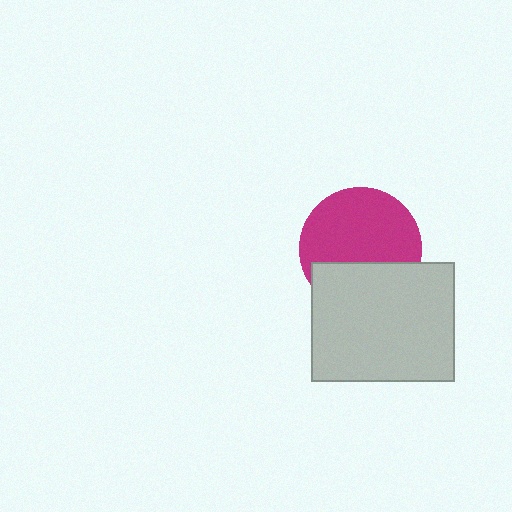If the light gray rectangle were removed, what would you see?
You would see the complete magenta circle.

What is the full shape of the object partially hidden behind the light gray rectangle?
The partially hidden object is a magenta circle.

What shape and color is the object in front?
The object in front is a light gray rectangle.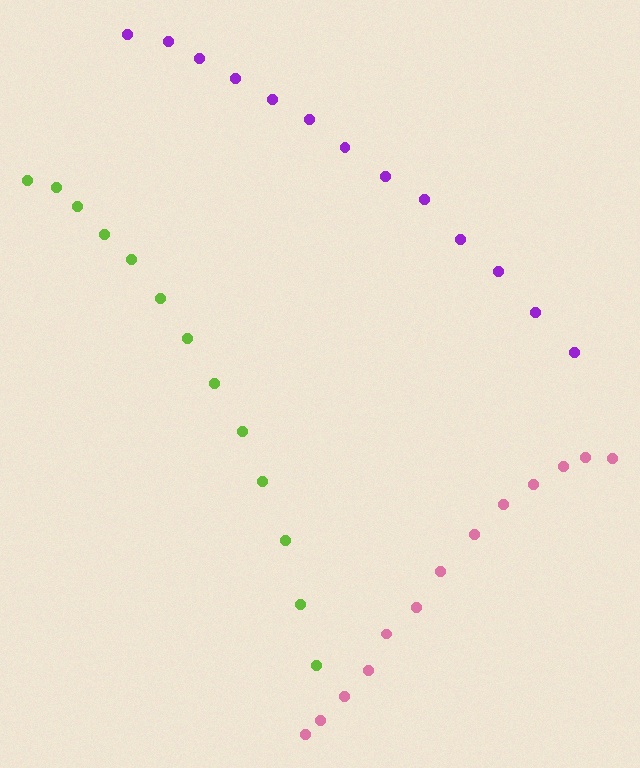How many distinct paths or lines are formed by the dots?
There are 3 distinct paths.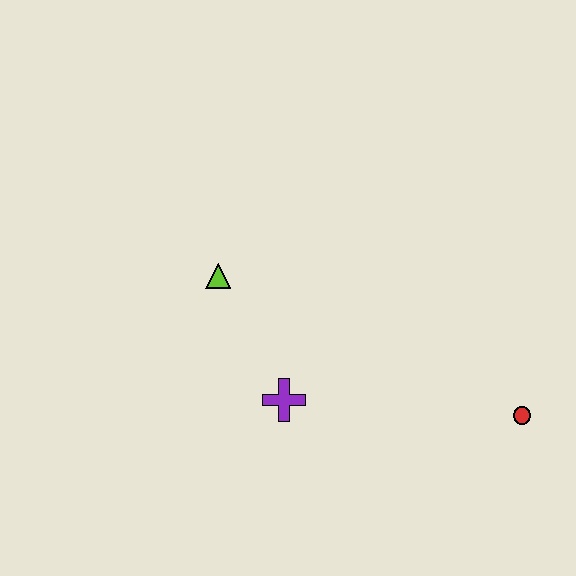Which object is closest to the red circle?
The purple cross is closest to the red circle.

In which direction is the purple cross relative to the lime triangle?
The purple cross is below the lime triangle.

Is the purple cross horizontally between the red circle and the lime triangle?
Yes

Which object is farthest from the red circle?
The lime triangle is farthest from the red circle.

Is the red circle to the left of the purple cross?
No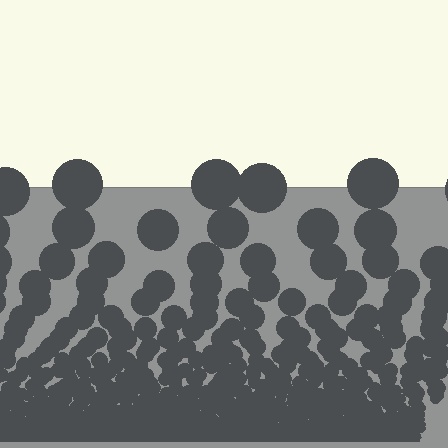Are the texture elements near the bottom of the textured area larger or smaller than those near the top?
Smaller. The gradient is inverted — elements near the bottom are smaller and denser.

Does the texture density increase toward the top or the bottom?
Density increases toward the bottom.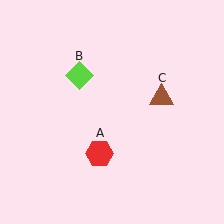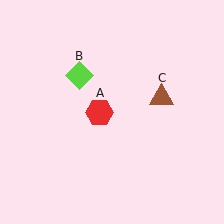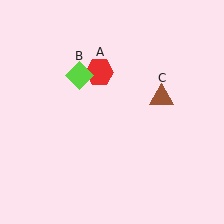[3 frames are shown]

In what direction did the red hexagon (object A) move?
The red hexagon (object A) moved up.